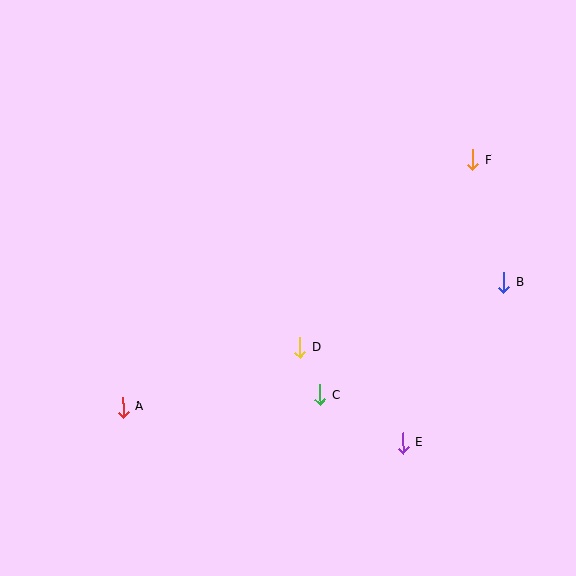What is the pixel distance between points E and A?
The distance between E and A is 283 pixels.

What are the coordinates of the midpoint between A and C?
The midpoint between A and C is at (221, 401).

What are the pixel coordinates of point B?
Point B is at (504, 283).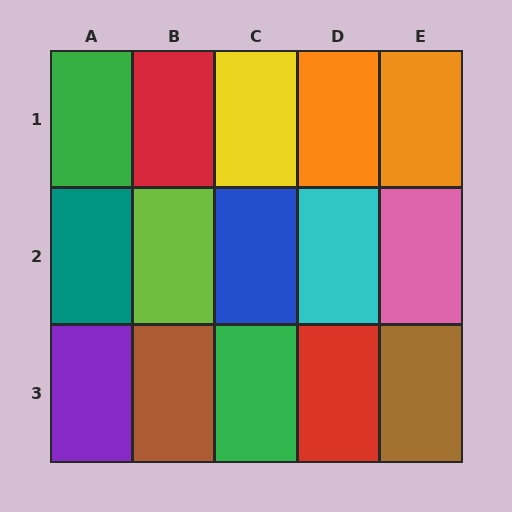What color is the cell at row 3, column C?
Green.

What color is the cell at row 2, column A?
Teal.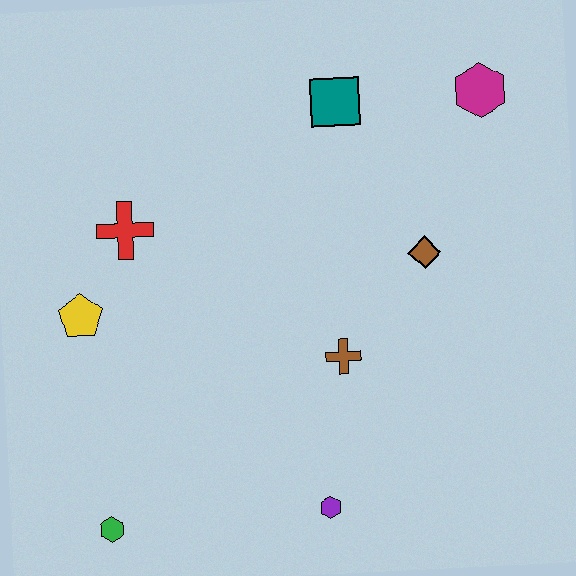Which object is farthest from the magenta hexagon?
The green hexagon is farthest from the magenta hexagon.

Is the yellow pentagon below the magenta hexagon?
Yes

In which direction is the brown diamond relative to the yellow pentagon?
The brown diamond is to the right of the yellow pentagon.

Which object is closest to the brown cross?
The brown diamond is closest to the brown cross.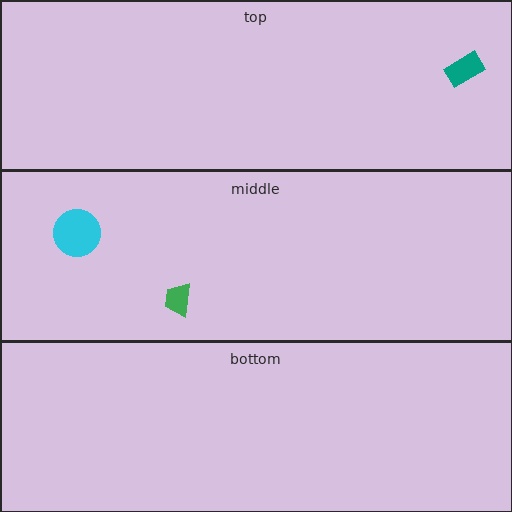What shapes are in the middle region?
The cyan circle, the green trapezoid.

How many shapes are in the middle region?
2.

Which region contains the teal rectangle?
The top region.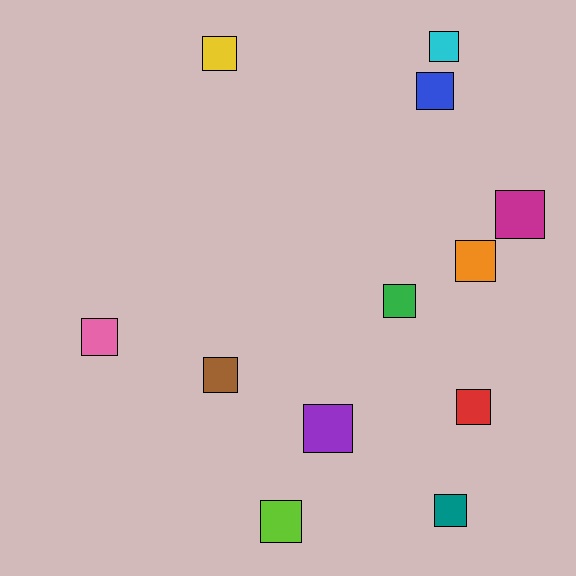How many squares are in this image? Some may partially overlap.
There are 12 squares.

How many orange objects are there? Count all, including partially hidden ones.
There is 1 orange object.